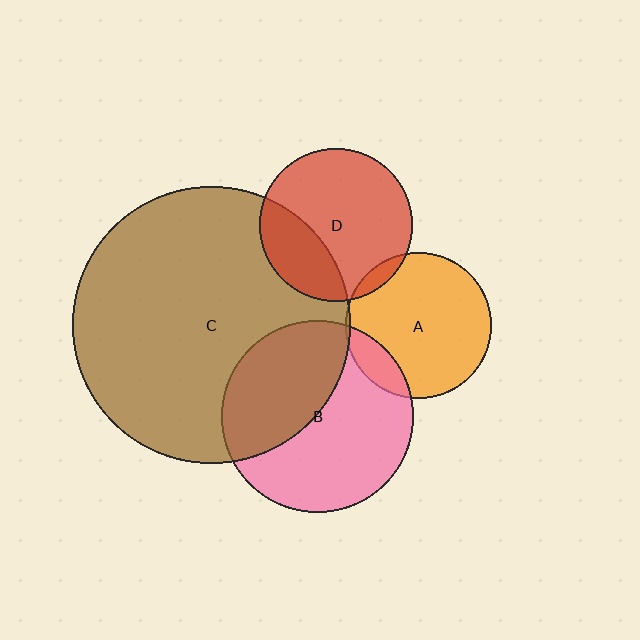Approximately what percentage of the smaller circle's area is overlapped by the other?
Approximately 40%.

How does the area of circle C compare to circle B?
Approximately 2.1 times.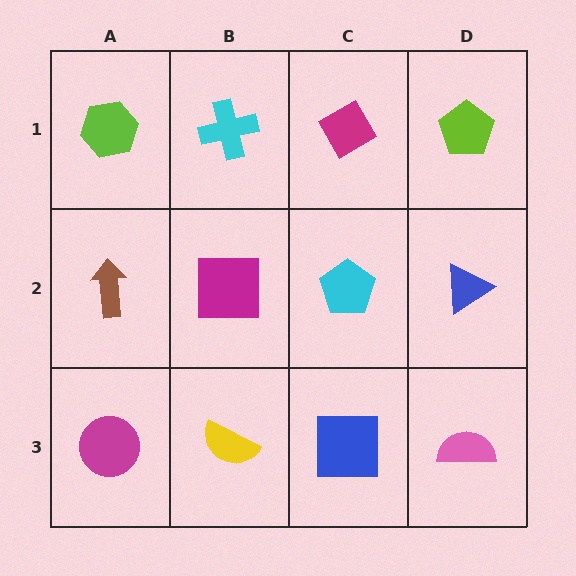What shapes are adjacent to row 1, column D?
A blue triangle (row 2, column D), a magenta diamond (row 1, column C).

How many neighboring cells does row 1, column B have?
3.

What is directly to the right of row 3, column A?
A yellow semicircle.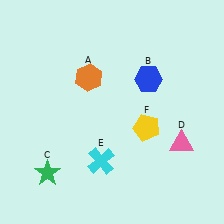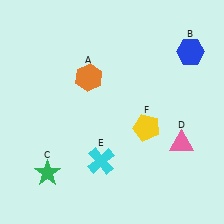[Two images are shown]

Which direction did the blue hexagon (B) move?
The blue hexagon (B) moved right.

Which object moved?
The blue hexagon (B) moved right.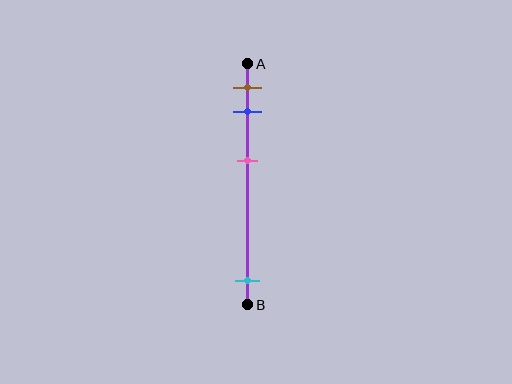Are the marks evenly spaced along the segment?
No, the marks are not evenly spaced.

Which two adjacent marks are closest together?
The brown and blue marks are the closest adjacent pair.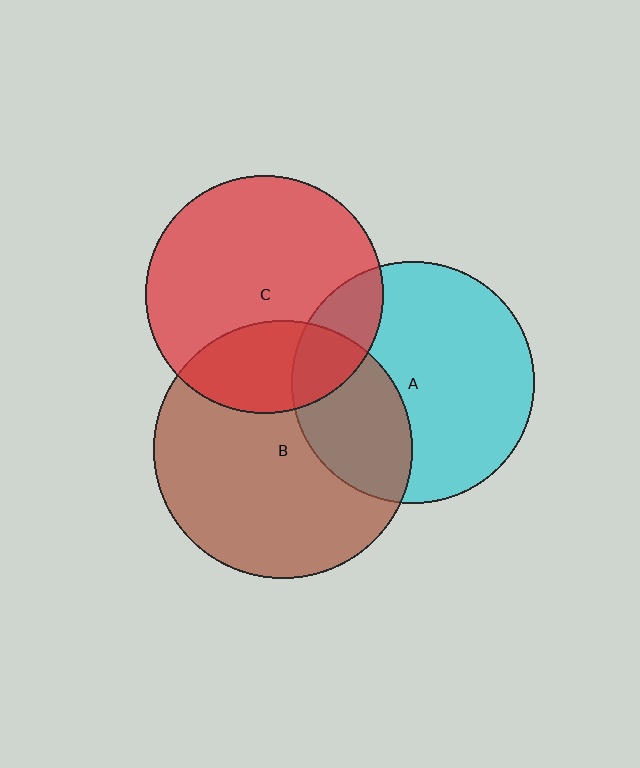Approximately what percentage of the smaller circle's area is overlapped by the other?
Approximately 30%.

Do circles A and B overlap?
Yes.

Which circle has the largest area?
Circle B (brown).